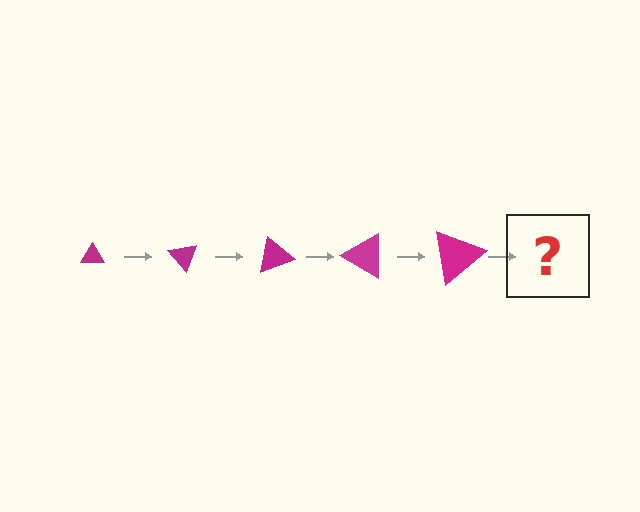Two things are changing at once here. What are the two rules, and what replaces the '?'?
The two rules are that the triangle grows larger each step and it rotates 50 degrees each step. The '?' should be a triangle, larger than the previous one and rotated 250 degrees from the start.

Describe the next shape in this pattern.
It should be a triangle, larger than the previous one and rotated 250 degrees from the start.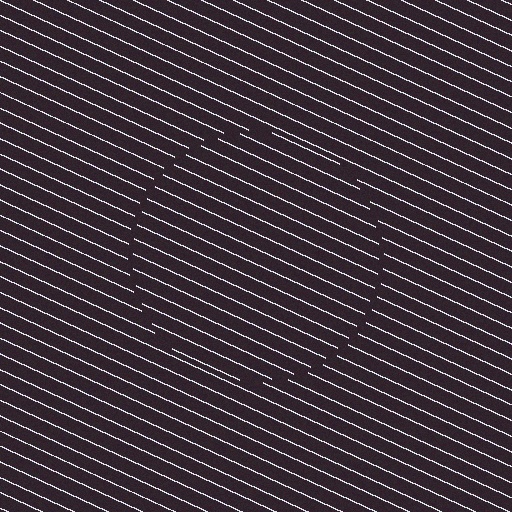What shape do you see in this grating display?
An illusory circle. The interior of the shape contains the same grating, shifted by half a period — the contour is defined by the phase discontinuity where line-ends from the inner and outer gratings abut.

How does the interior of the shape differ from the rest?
The interior of the shape contains the same grating, shifted by half a period — the contour is defined by the phase discontinuity where line-ends from the inner and outer gratings abut.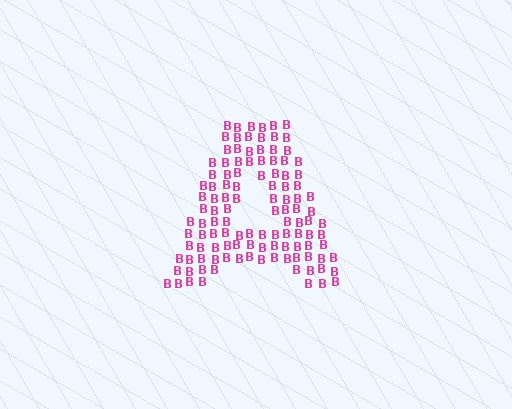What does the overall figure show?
The overall figure shows the letter A.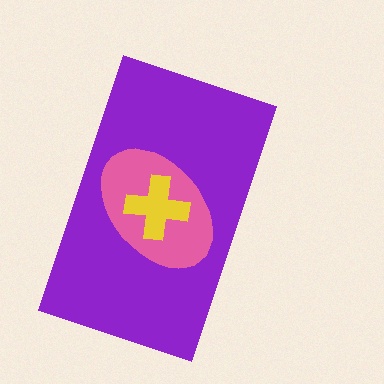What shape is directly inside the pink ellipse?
The yellow cross.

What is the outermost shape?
The purple rectangle.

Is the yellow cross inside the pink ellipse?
Yes.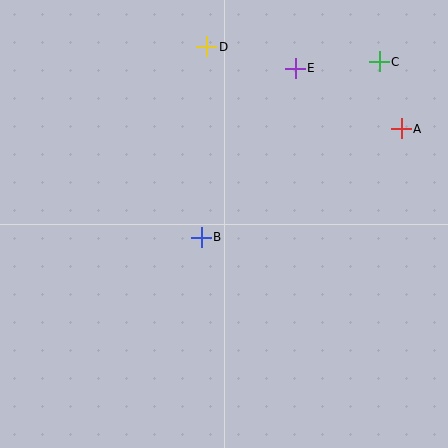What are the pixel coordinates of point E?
Point E is at (295, 68).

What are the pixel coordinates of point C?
Point C is at (379, 62).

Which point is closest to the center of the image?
Point B at (201, 237) is closest to the center.